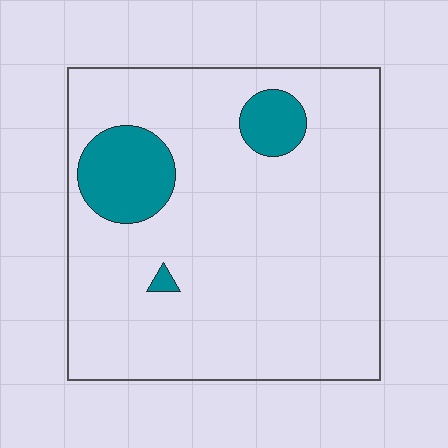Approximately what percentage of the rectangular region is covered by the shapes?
Approximately 10%.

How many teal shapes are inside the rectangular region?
3.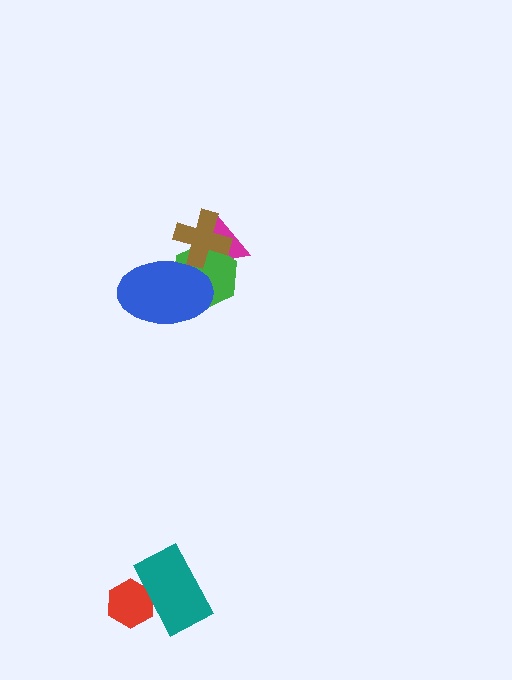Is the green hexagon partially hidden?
Yes, it is partially covered by another shape.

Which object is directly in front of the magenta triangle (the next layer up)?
The green hexagon is directly in front of the magenta triangle.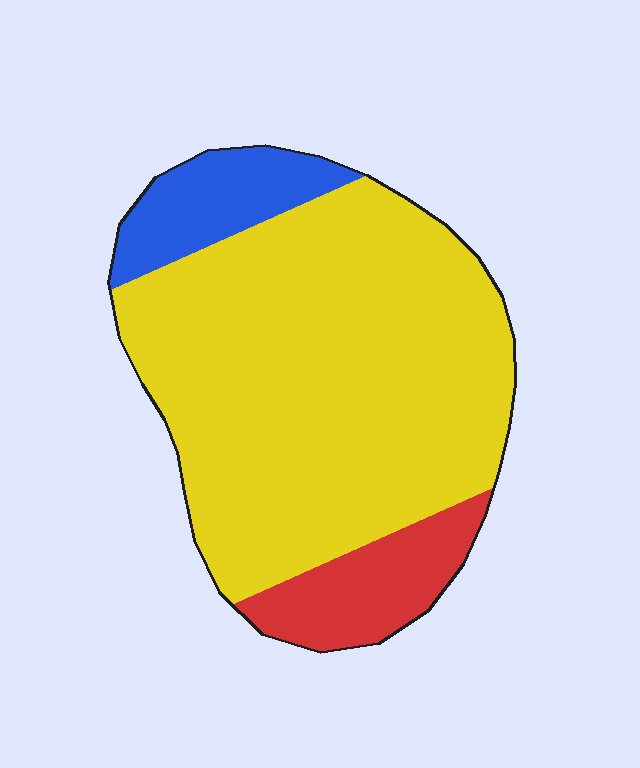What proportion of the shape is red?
Red takes up about one eighth (1/8) of the shape.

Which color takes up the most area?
Yellow, at roughly 75%.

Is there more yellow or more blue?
Yellow.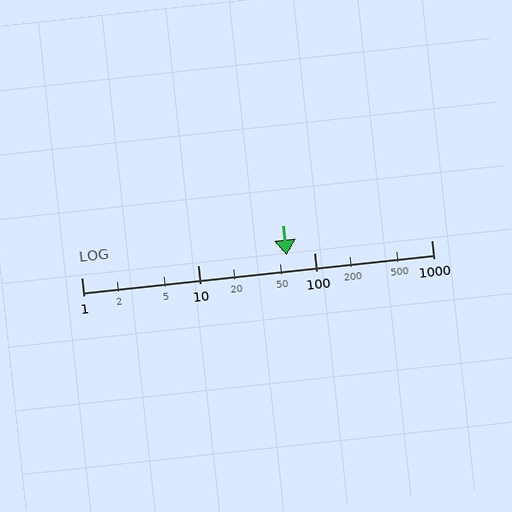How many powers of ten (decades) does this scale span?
The scale spans 3 decades, from 1 to 1000.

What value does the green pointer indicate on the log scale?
The pointer indicates approximately 58.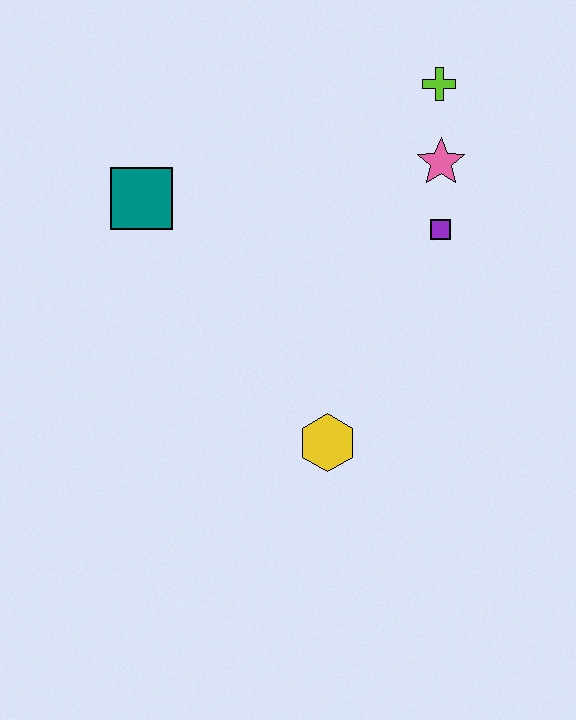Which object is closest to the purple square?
The pink star is closest to the purple square.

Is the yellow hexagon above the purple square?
No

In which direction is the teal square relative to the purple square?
The teal square is to the left of the purple square.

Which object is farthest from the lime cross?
The yellow hexagon is farthest from the lime cross.